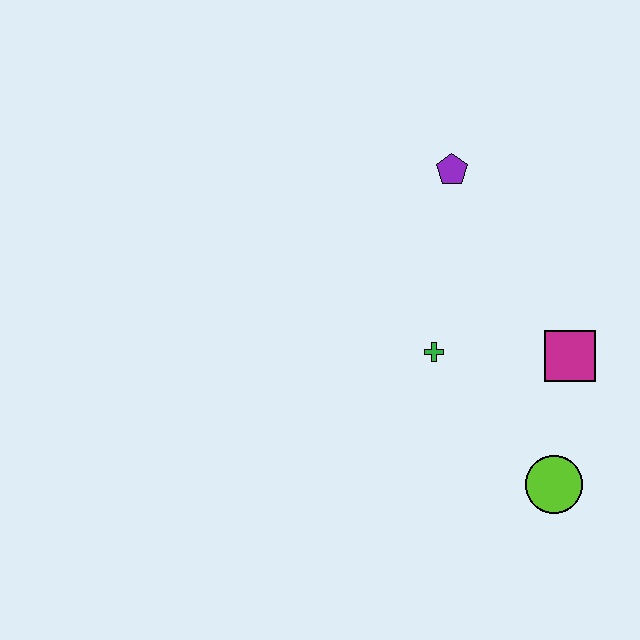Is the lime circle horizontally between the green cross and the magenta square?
Yes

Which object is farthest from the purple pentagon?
The lime circle is farthest from the purple pentagon.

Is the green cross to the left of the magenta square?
Yes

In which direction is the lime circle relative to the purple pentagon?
The lime circle is below the purple pentagon.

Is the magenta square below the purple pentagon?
Yes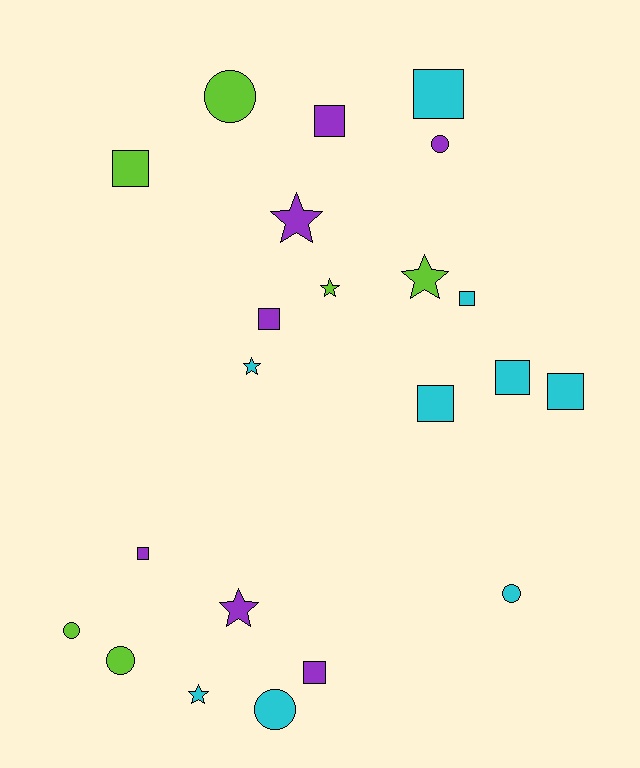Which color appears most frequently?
Cyan, with 9 objects.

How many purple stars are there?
There are 2 purple stars.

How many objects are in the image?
There are 22 objects.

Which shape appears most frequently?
Square, with 10 objects.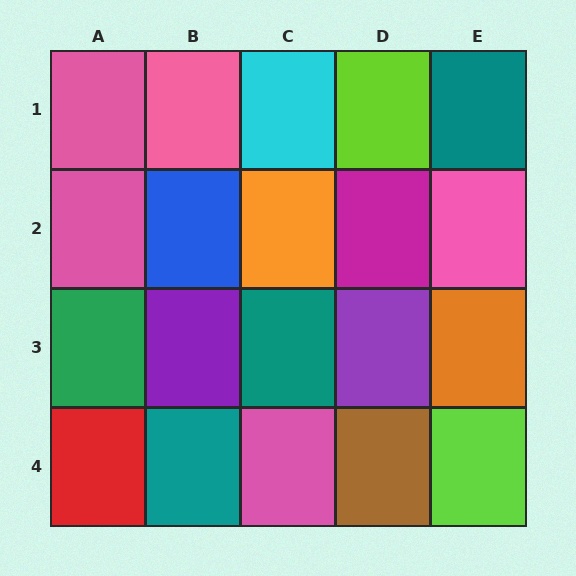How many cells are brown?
1 cell is brown.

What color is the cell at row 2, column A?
Pink.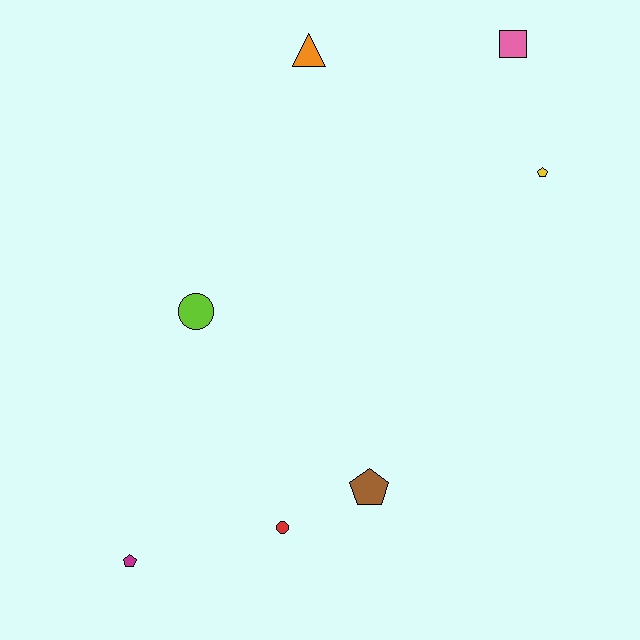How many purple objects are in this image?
There are no purple objects.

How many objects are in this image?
There are 7 objects.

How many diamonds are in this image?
There are no diamonds.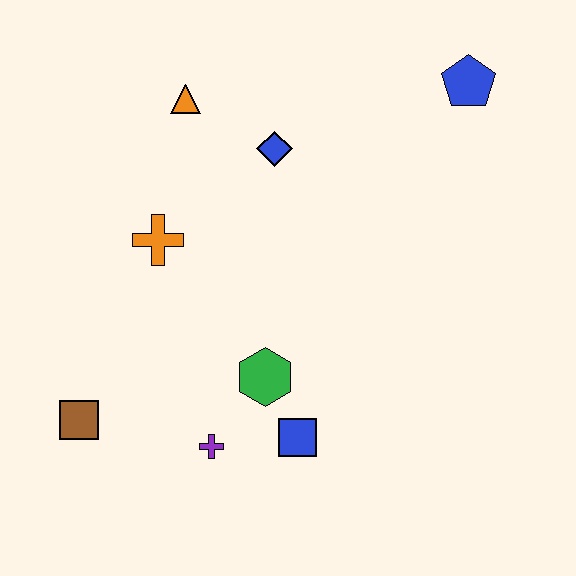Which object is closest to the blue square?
The green hexagon is closest to the blue square.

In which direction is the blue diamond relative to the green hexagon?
The blue diamond is above the green hexagon.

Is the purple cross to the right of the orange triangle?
Yes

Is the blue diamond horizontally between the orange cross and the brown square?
No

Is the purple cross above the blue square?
No